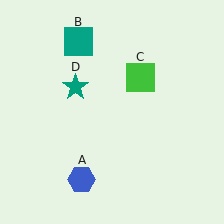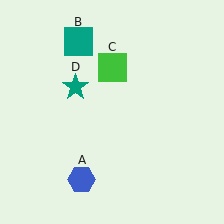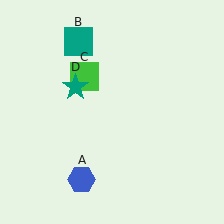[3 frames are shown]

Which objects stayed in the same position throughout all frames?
Blue hexagon (object A) and teal square (object B) and teal star (object D) remained stationary.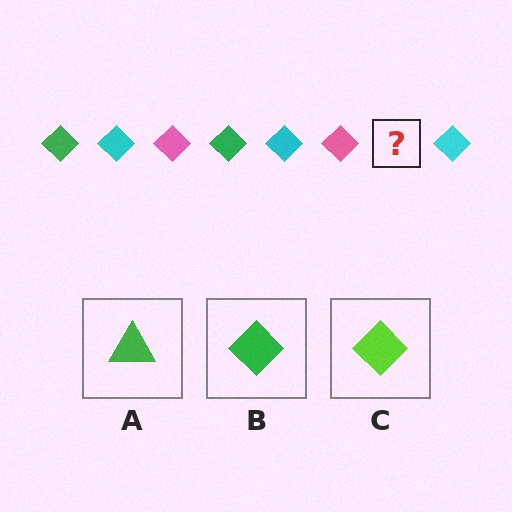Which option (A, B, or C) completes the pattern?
B.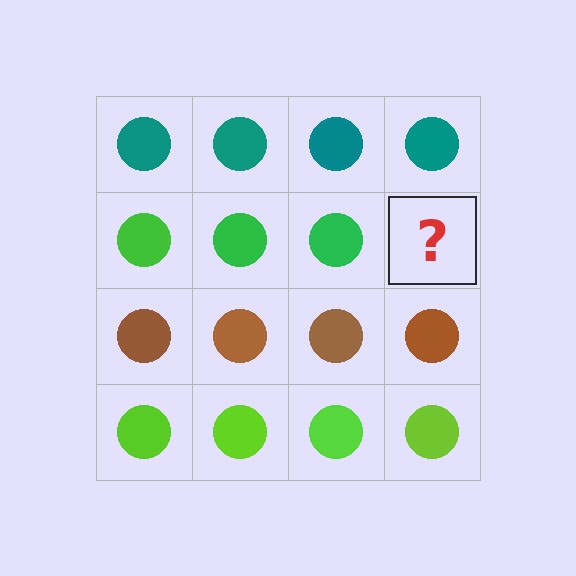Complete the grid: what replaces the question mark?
The question mark should be replaced with a green circle.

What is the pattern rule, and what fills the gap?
The rule is that each row has a consistent color. The gap should be filled with a green circle.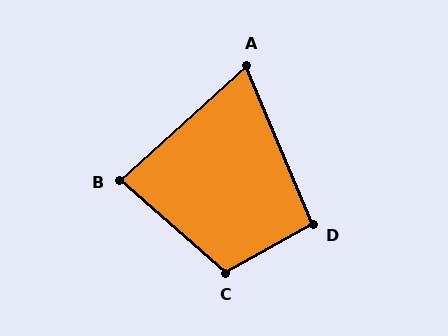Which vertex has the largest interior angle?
C, at approximately 109 degrees.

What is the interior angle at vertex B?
Approximately 83 degrees (acute).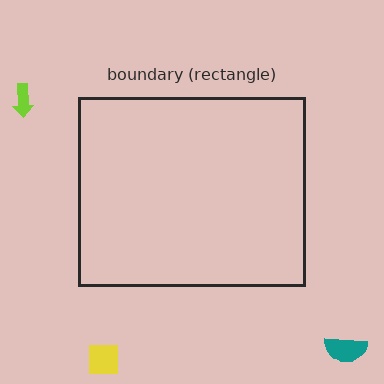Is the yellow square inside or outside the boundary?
Outside.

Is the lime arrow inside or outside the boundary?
Outside.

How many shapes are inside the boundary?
0 inside, 3 outside.